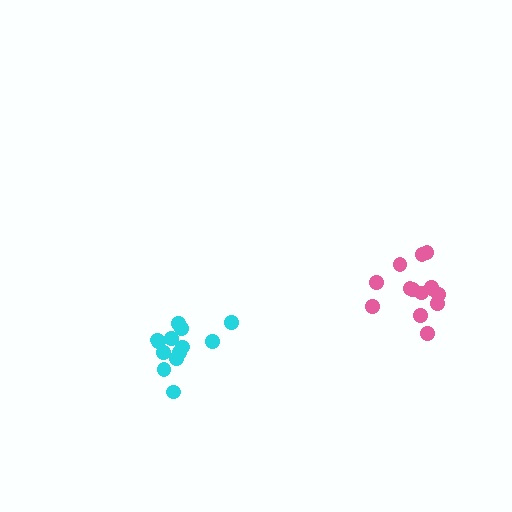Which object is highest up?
The pink cluster is topmost.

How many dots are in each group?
Group 1: 13 dots, Group 2: 14 dots (27 total).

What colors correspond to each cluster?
The clusters are colored: cyan, pink.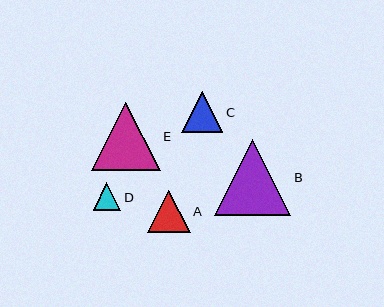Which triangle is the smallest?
Triangle D is the smallest with a size of approximately 28 pixels.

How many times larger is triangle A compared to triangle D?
Triangle A is approximately 1.5 times the size of triangle D.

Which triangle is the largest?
Triangle B is the largest with a size of approximately 76 pixels.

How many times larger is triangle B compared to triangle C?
Triangle B is approximately 1.9 times the size of triangle C.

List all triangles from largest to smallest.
From largest to smallest: B, E, A, C, D.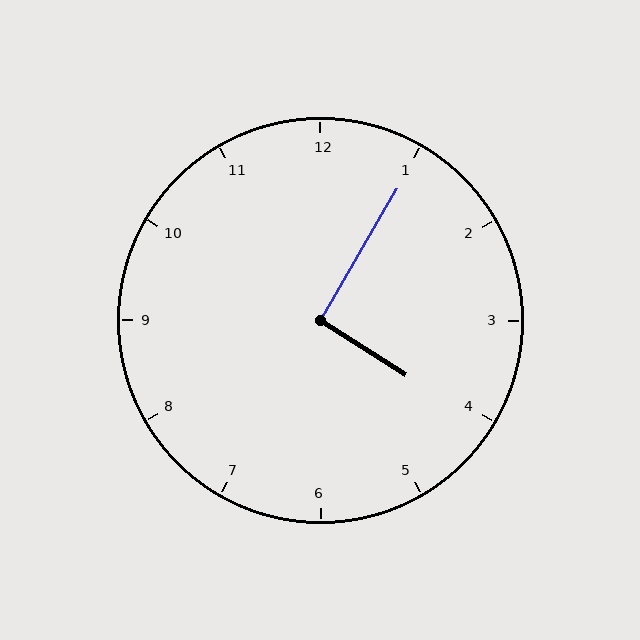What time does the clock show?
4:05.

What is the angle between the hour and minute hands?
Approximately 92 degrees.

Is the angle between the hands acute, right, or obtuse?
It is right.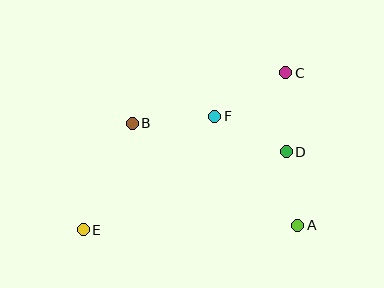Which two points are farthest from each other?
Points C and E are farthest from each other.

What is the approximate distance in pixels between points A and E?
The distance between A and E is approximately 214 pixels.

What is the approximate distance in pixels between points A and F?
The distance between A and F is approximately 137 pixels.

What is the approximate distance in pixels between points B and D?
The distance between B and D is approximately 157 pixels.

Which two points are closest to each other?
Points A and D are closest to each other.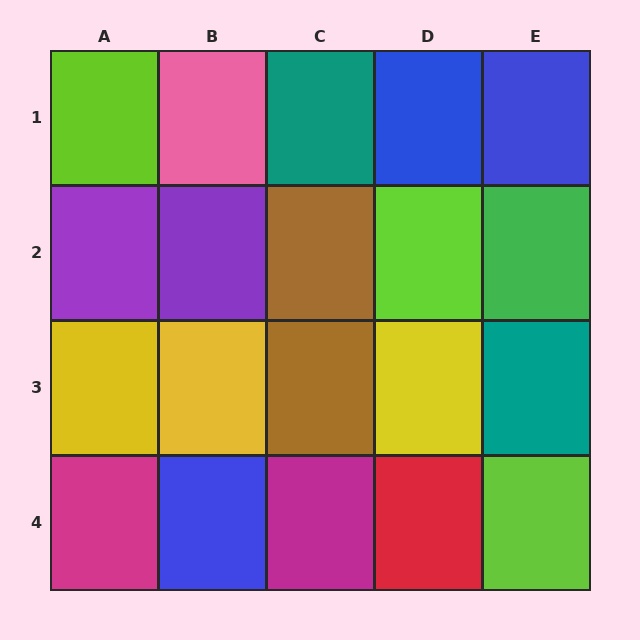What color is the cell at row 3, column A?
Yellow.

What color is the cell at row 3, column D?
Yellow.